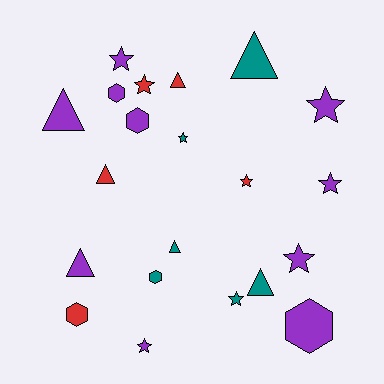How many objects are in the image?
There are 21 objects.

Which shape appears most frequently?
Star, with 9 objects.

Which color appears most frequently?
Purple, with 10 objects.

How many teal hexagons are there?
There is 1 teal hexagon.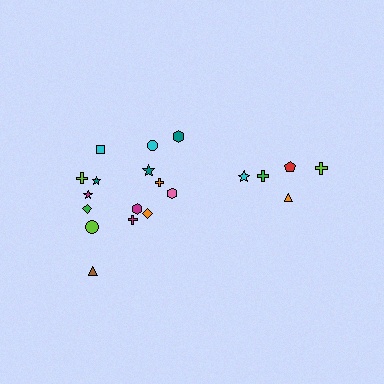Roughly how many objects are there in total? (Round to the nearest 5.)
Roughly 20 objects in total.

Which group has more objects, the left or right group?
The left group.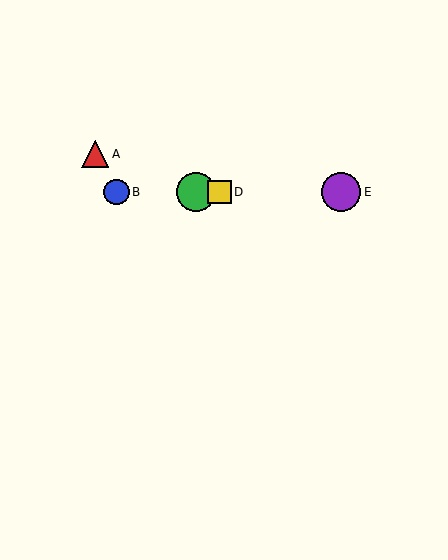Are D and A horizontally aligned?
No, D is at y≈192 and A is at y≈154.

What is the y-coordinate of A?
Object A is at y≈154.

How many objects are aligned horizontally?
4 objects (B, C, D, E) are aligned horizontally.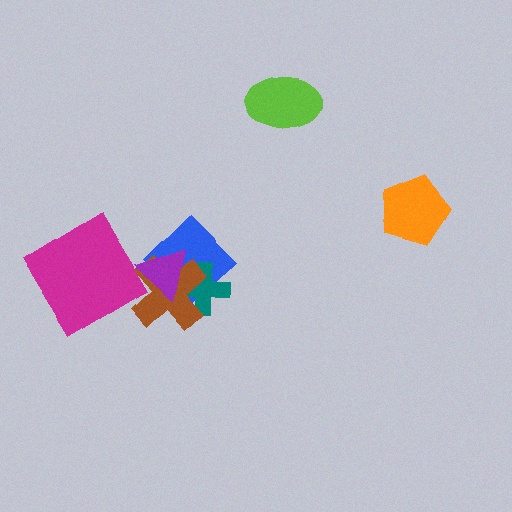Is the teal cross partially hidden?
Yes, it is partially covered by another shape.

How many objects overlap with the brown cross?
3 objects overlap with the brown cross.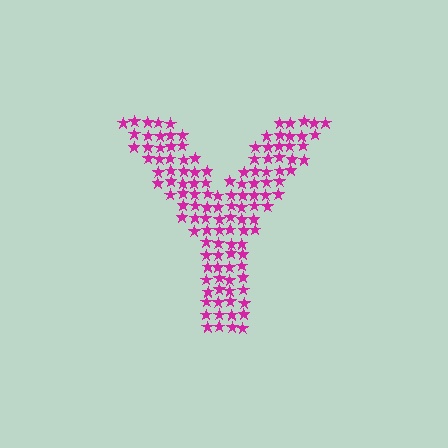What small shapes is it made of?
It is made of small stars.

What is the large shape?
The large shape is the letter Y.